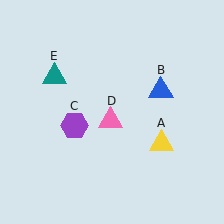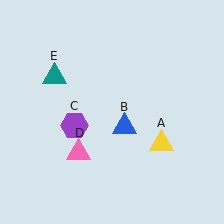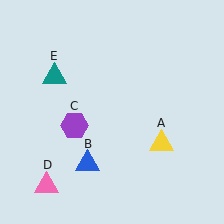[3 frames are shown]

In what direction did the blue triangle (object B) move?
The blue triangle (object B) moved down and to the left.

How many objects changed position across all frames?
2 objects changed position: blue triangle (object B), pink triangle (object D).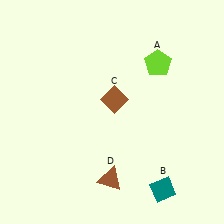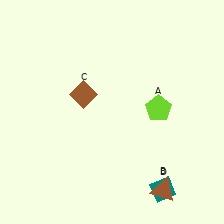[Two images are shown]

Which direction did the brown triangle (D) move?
The brown triangle (D) moved right.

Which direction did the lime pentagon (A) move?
The lime pentagon (A) moved down.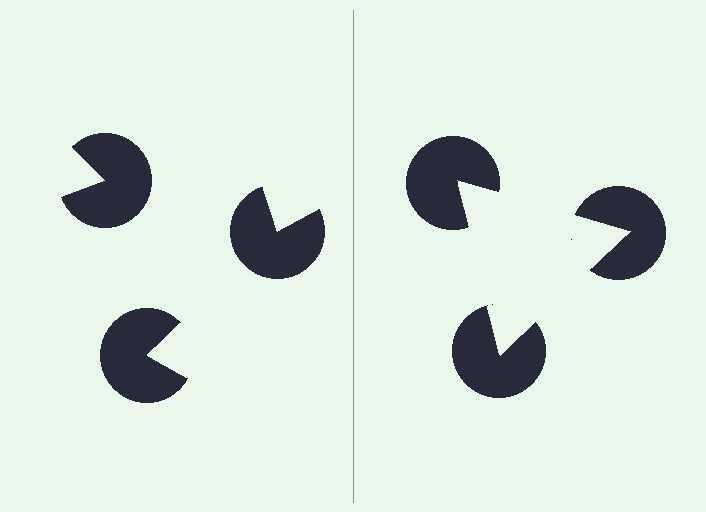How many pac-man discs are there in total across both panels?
6 — 3 on each side.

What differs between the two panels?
The pac-man discs are positioned identically on both sides; only the wedge orientations differ. On the right they align to a triangle; on the left they are misaligned.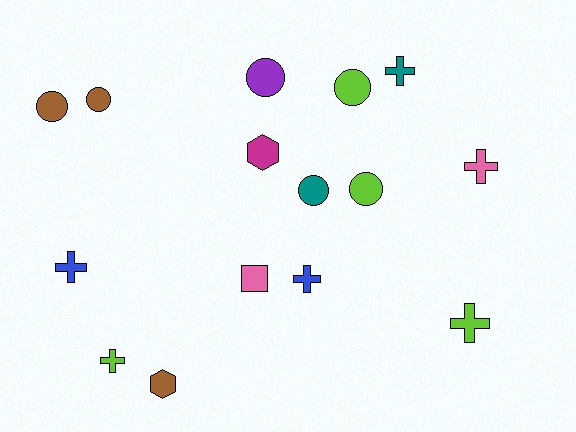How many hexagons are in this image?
There are 2 hexagons.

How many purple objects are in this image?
There is 1 purple object.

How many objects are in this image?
There are 15 objects.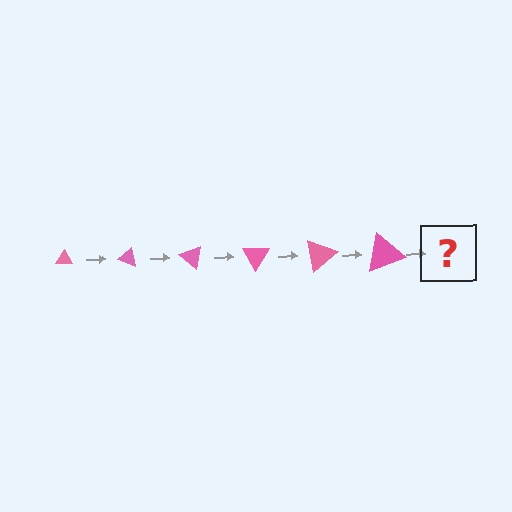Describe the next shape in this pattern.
It should be a triangle, larger than the previous one and rotated 120 degrees from the start.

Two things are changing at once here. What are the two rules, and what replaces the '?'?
The two rules are that the triangle grows larger each step and it rotates 20 degrees each step. The '?' should be a triangle, larger than the previous one and rotated 120 degrees from the start.